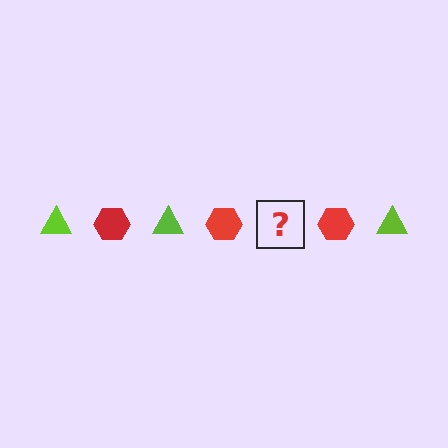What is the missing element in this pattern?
The missing element is a lime triangle.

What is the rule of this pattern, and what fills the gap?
The rule is that the pattern alternates between lime triangle and red hexagon. The gap should be filled with a lime triangle.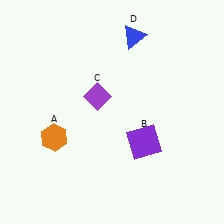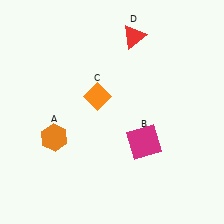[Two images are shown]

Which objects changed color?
B changed from purple to magenta. C changed from purple to orange. D changed from blue to red.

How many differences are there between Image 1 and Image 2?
There are 3 differences between the two images.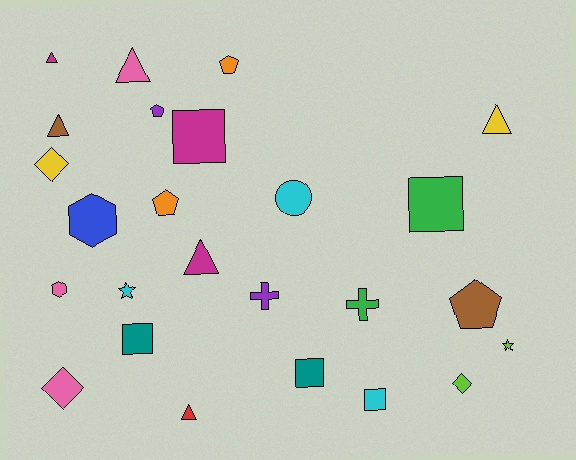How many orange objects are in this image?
There are 2 orange objects.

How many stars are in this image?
There are 2 stars.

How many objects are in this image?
There are 25 objects.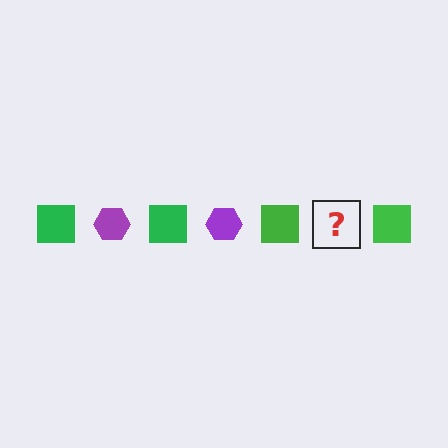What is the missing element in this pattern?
The missing element is a purple hexagon.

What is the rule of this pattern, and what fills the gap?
The rule is that the pattern alternates between green square and purple hexagon. The gap should be filled with a purple hexagon.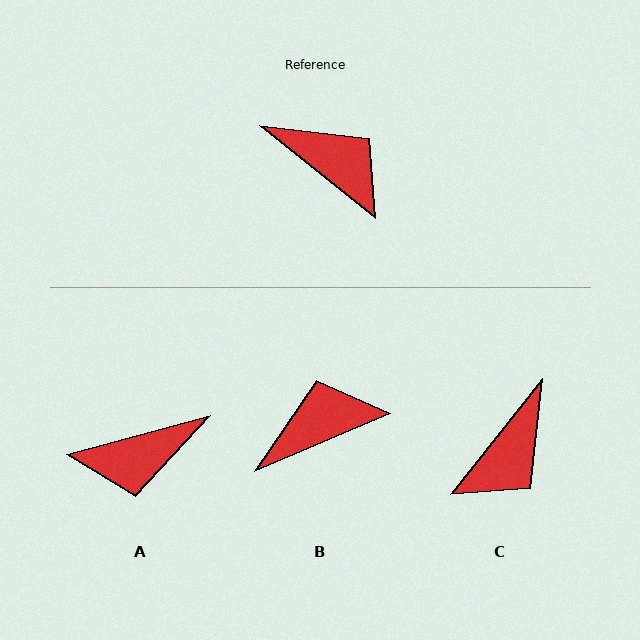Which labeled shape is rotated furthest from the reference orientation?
A, about 126 degrees away.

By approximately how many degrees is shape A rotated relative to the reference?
Approximately 126 degrees clockwise.